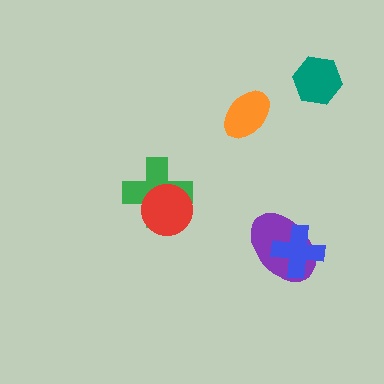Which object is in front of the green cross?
The red circle is in front of the green cross.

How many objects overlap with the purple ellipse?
1 object overlaps with the purple ellipse.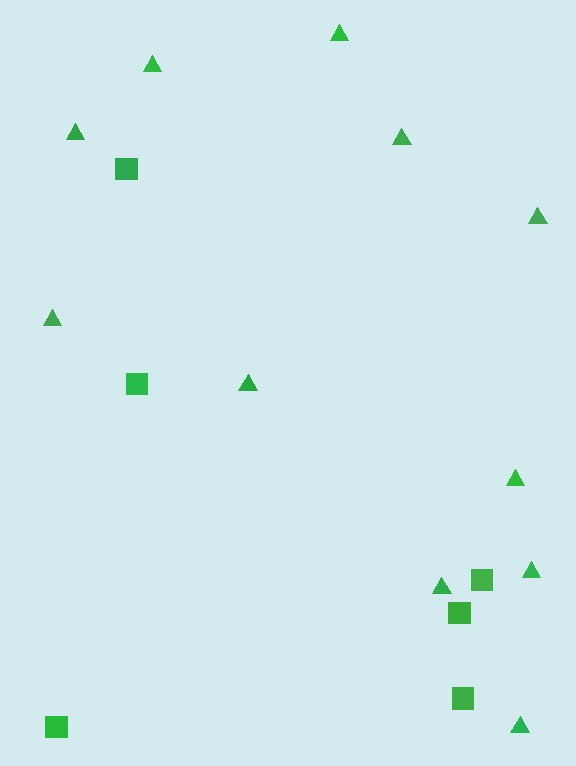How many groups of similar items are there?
There are 2 groups: one group of squares (6) and one group of triangles (11).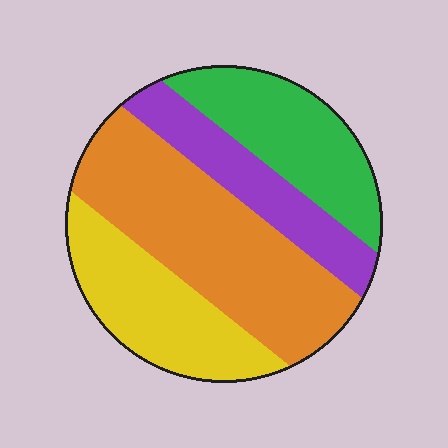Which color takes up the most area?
Orange, at roughly 40%.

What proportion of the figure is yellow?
Yellow takes up about one quarter (1/4) of the figure.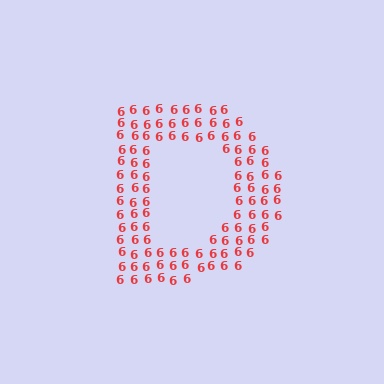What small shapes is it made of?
It is made of small digit 6's.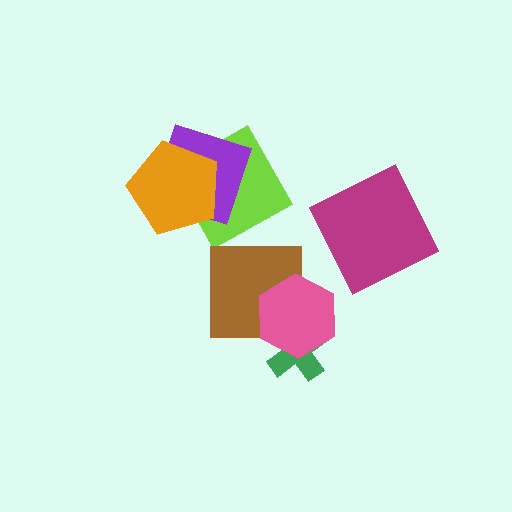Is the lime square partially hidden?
Yes, it is partially covered by another shape.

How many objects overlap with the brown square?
1 object overlaps with the brown square.